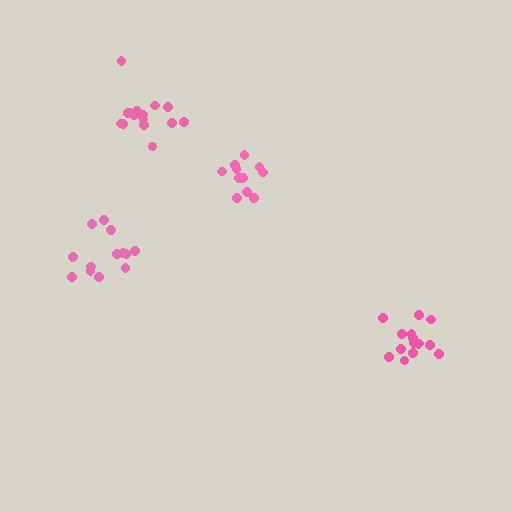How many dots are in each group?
Group 1: 16 dots, Group 2: 11 dots, Group 3: 13 dots, Group 4: 16 dots (56 total).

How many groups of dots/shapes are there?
There are 4 groups.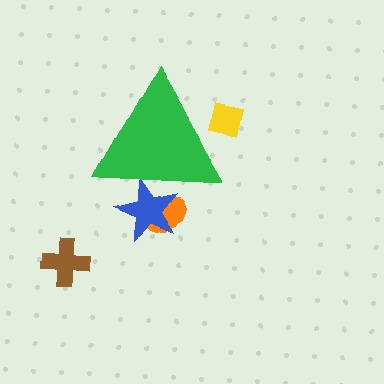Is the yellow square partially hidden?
Yes, the yellow square is partially hidden behind the green triangle.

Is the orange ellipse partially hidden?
Yes, the orange ellipse is partially hidden behind the green triangle.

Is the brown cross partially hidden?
No, the brown cross is fully visible.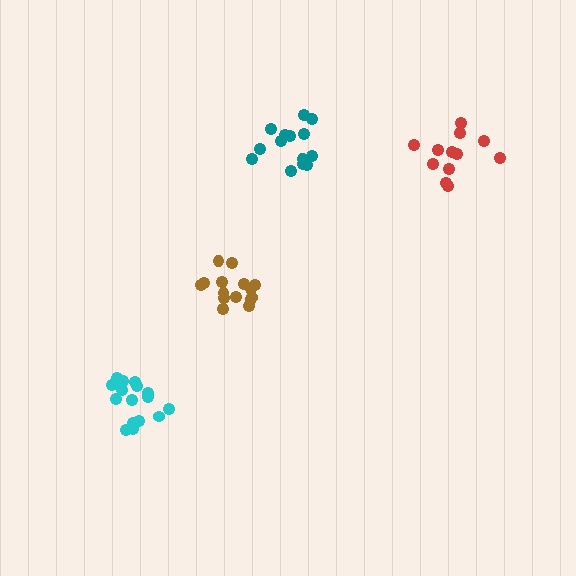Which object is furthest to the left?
The cyan cluster is leftmost.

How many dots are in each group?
Group 1: 14 dots, Group 2: 15 dots, Group 3: 12 dots, Group 4: 16 dots (57 total).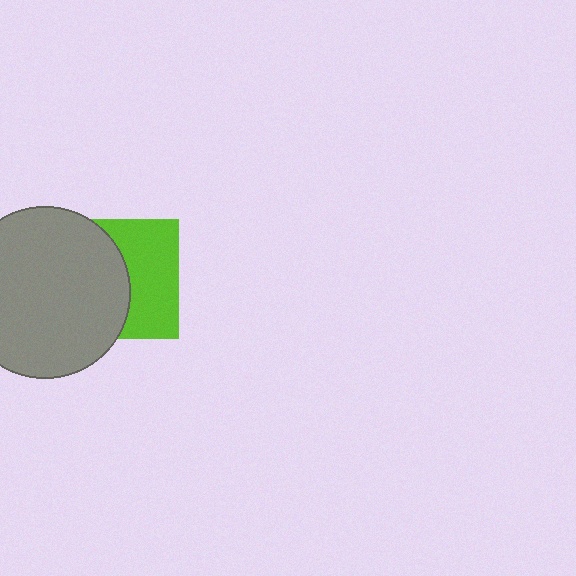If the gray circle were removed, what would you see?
You would see the complete lime square.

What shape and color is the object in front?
The object in front is a gray circle.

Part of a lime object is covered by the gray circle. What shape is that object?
It is a square.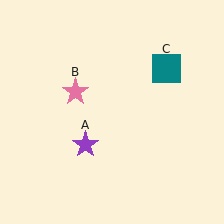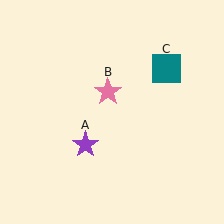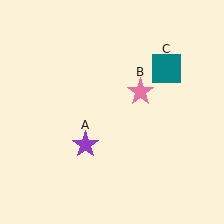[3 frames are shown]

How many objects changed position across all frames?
1 object changed position: pink star (object B).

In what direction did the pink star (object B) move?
The pink star (object B) moved right.